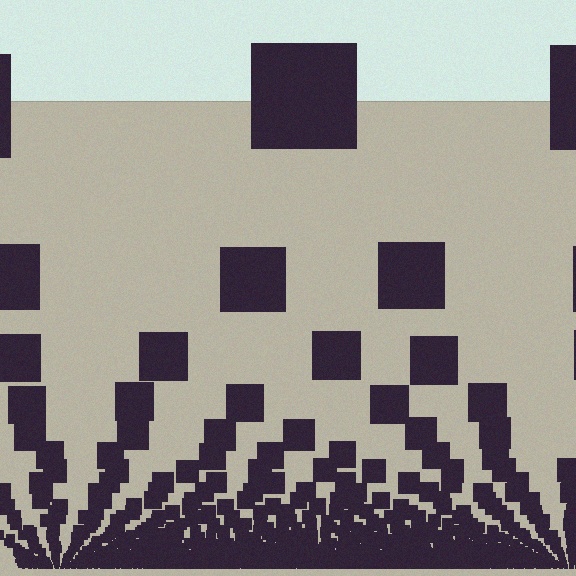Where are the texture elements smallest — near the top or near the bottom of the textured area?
Near the bottom.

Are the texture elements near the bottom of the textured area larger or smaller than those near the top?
Smaller. The gradient is inverted — elements near the bottom are smaller and denser.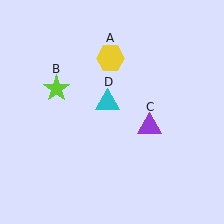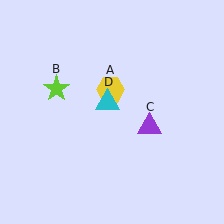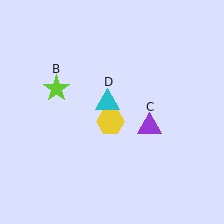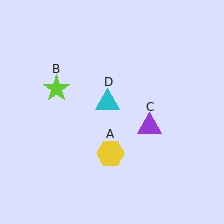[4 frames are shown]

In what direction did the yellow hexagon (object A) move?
The yellow hexagon (object A) moved down.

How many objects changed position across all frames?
1 object changed position: yellow hexagon (object A).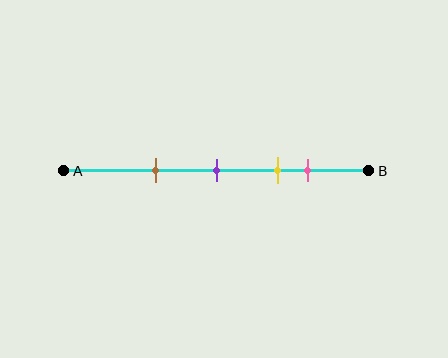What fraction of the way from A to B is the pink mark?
The pink mark is approximately 80% (0.8) of the way from A to B.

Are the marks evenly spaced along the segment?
No, the marks are not evenly spaced.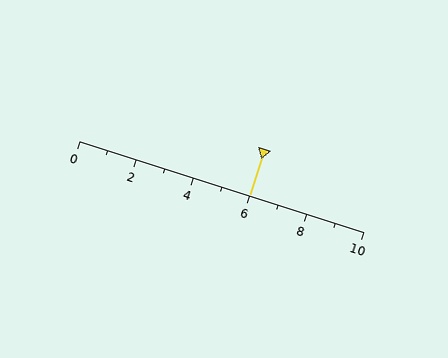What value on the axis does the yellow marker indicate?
The marker indicates approximately 6.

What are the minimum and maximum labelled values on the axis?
The axis runs from 0 to 10.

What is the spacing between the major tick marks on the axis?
The major ticks are spaced 2 apart.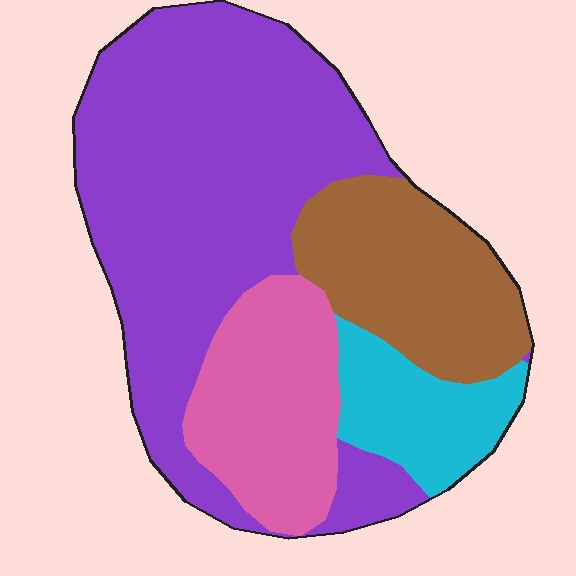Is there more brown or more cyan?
Brown.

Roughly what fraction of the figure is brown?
Brown covers around 20% of the figure.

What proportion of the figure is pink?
Pink covers roughly 20% of the figure.